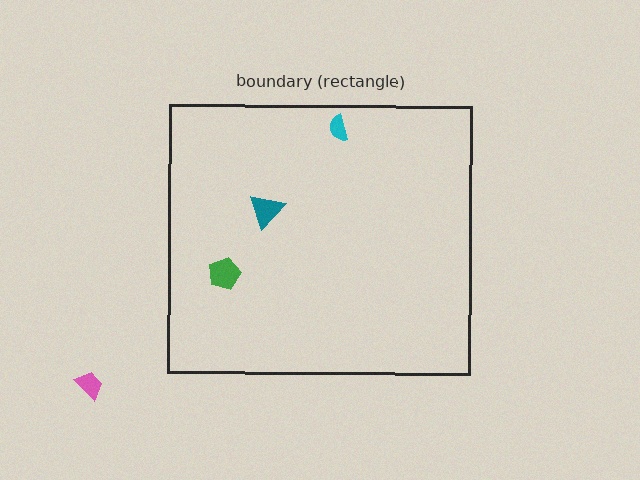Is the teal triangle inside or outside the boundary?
Inside.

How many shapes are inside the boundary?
3 inside, 1 outside.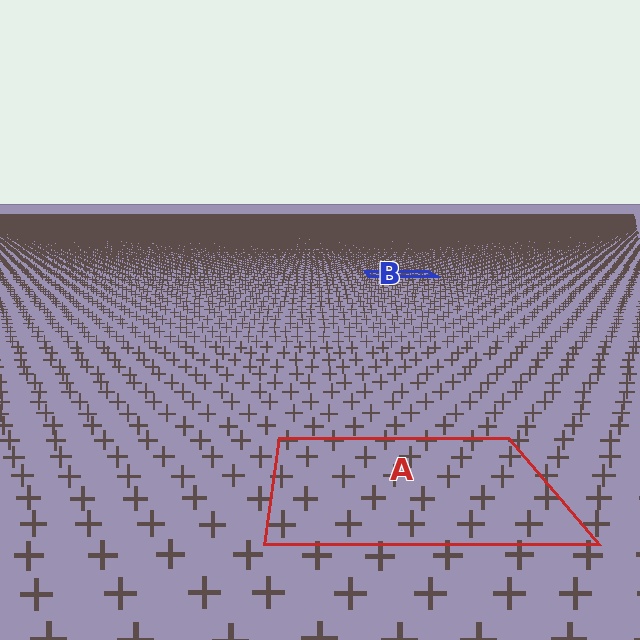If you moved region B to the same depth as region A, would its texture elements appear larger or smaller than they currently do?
They would appear larger. At a closer depth, the same texture elements are projected at a bigger on-screen size.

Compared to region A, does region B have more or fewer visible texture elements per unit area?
Region B has more texture elements per unit area — they are packed more densely because it is farther away.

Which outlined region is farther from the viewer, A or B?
Region B is farther from the viewer — the texture elements inside it appear smaller and more densely packed.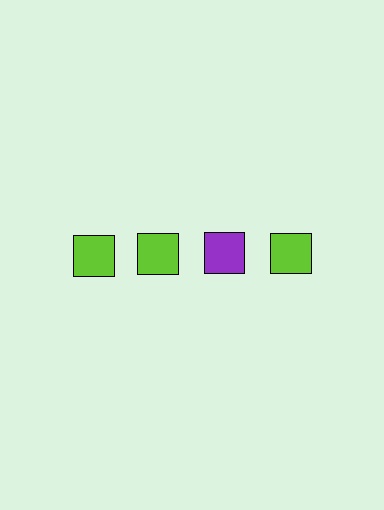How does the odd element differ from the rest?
It has a different color: purple instead of lime.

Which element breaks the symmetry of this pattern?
The purple square in the top row, center column breaks the symmetry. All other shapes are lime squares.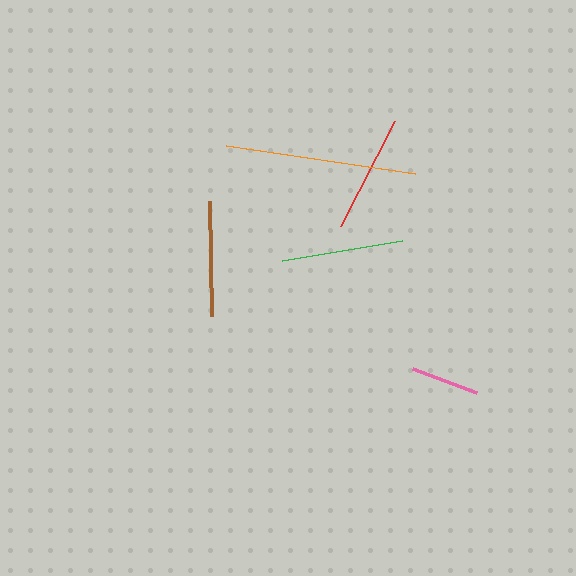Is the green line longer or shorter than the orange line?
The orange line is longer than the green line.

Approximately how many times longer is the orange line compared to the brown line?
The orange line is approximately 1.7 times the length of the brown line.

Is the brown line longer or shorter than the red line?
The red line is longer than the brown line.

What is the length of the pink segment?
The pink segment is approximately 68 pixels long.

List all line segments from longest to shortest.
From longest to shortest: orange, green, red, brown, pink.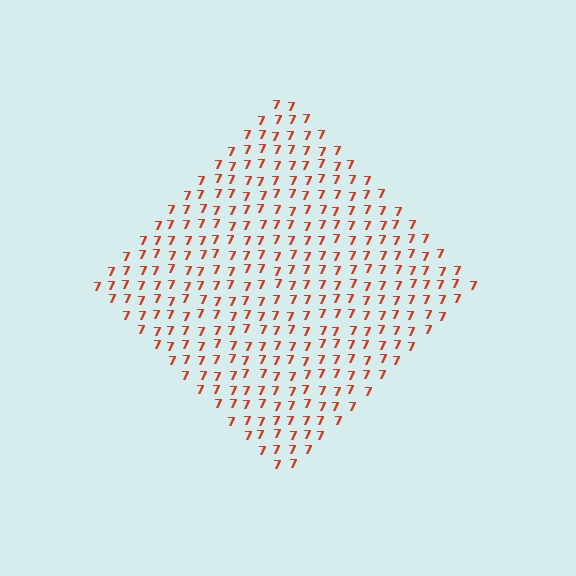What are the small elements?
The small elements are digit 7's.